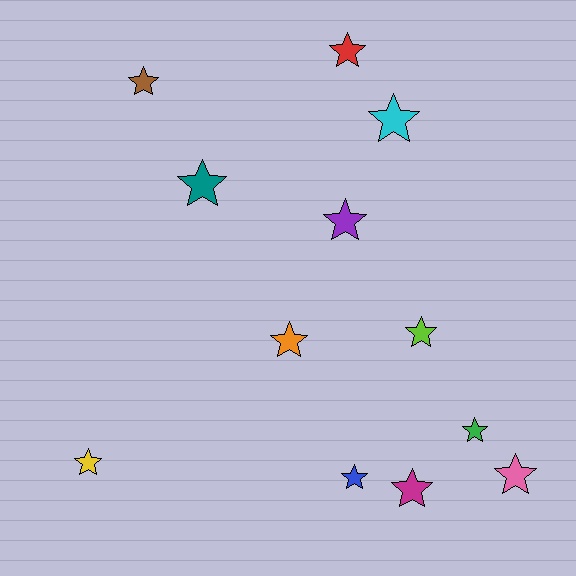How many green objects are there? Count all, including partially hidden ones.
There is 1 green object.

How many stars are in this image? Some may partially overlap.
There are 12 stars.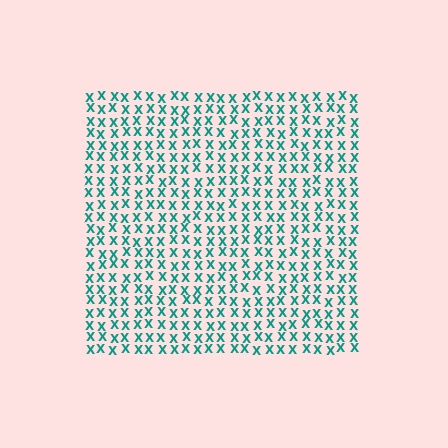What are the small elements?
The small elements are letter X's.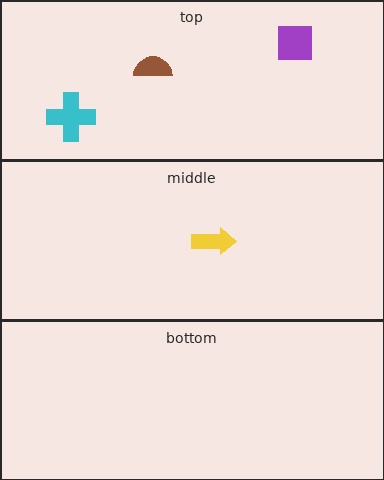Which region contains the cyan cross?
The top region.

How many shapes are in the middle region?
1.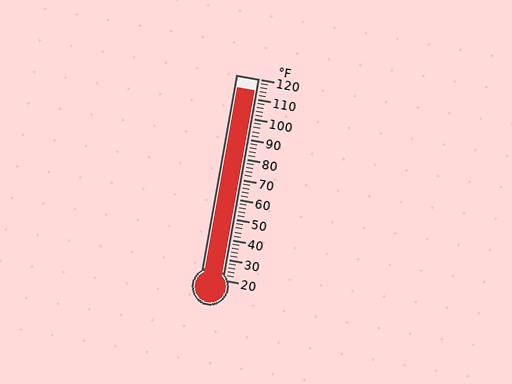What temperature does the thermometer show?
The thermometer shows approximately 114°F.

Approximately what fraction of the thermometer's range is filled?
The thermometer is filled to approximately 95% of its range.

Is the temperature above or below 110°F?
The temperature is above 110°F.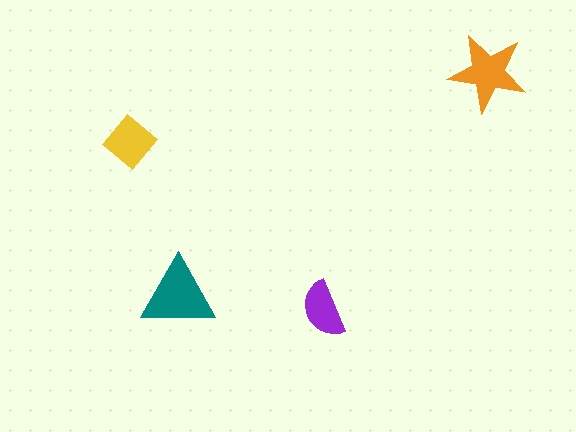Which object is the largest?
The teal triangle.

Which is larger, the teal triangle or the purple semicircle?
The teal triangle.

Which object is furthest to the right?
The orange star is rightmost.